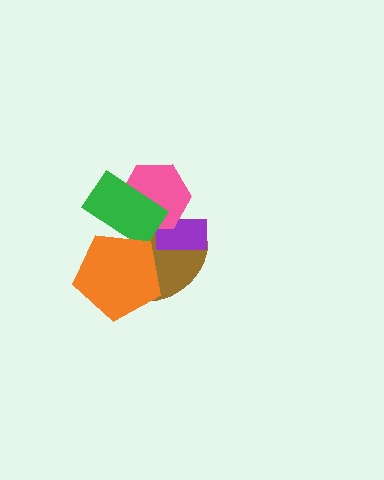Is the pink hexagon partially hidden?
Yes, it is partially covered by another shape.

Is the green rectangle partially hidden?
Yes, it is partially covered by another shape.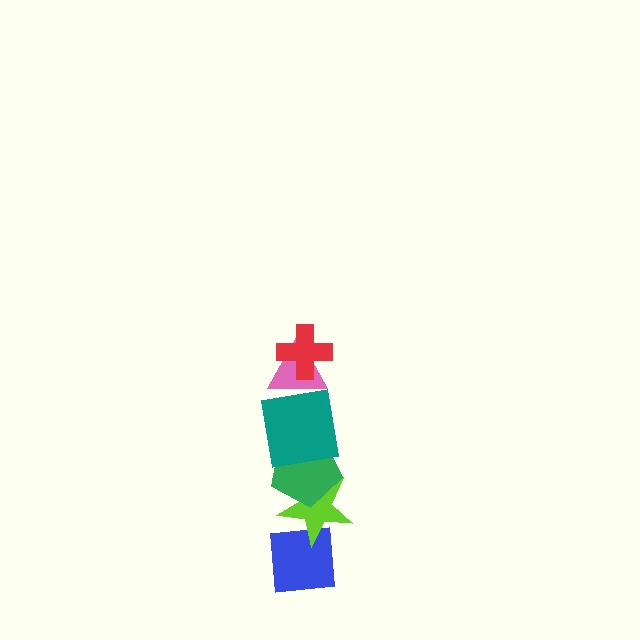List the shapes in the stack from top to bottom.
From top to bottom: the red cross, the pink triangle, the teal square, the green pentagon, the lime star, the blue square.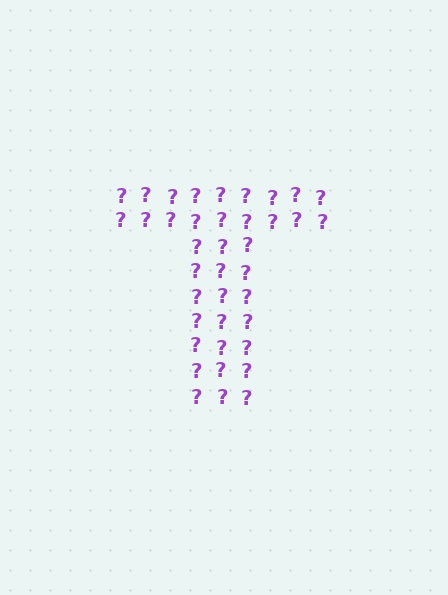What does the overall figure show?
The overall figure shows the letter T.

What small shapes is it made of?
It is made of small question marks.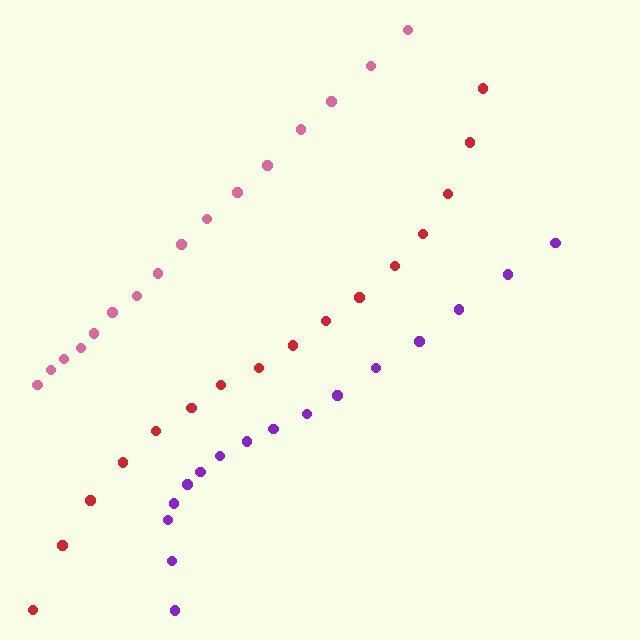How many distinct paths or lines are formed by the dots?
There are 3 distinct paths.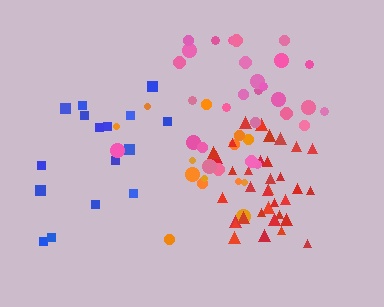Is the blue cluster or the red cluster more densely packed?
Red.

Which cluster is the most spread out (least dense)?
Orange.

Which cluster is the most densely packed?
Red.